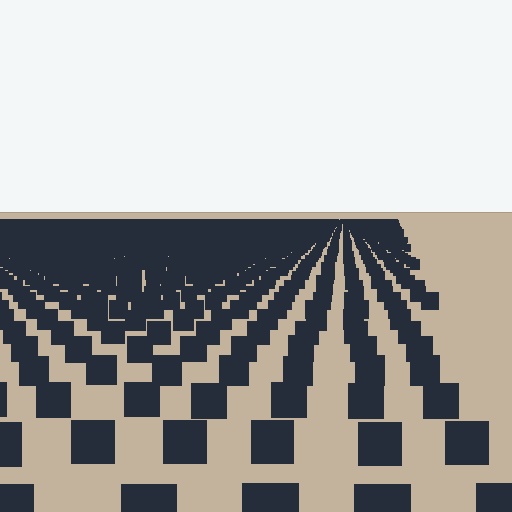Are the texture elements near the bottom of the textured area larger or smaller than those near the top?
Larger. Near the bottom, elements are closer to the viewer and appear at a bigger on-screen size.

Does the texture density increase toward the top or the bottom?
Density increases toward the top.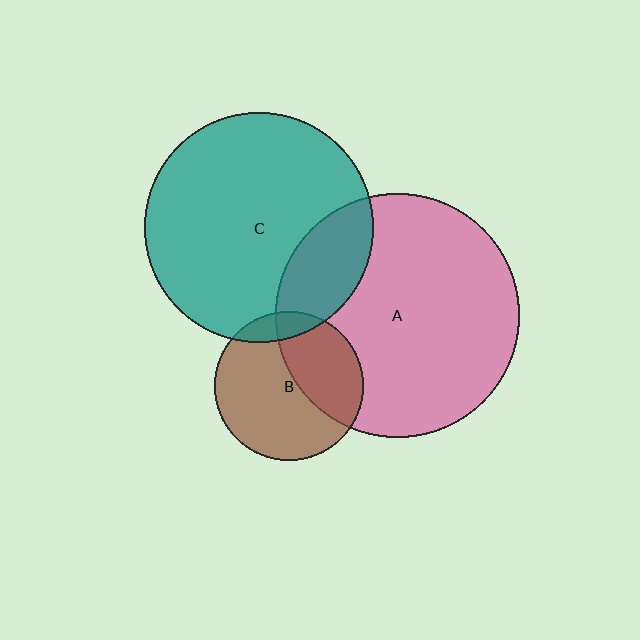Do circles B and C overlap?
Yes.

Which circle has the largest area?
Circle A (pink).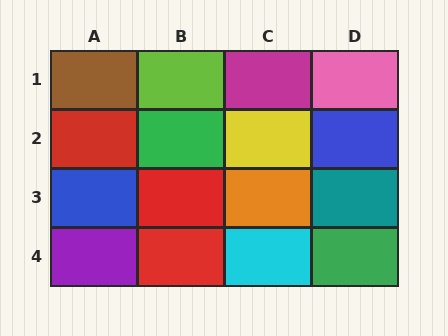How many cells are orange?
1 cell is orange.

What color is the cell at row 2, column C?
Yellow.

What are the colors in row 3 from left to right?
Blue, red, orange, teal.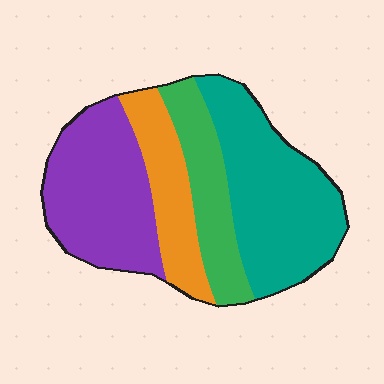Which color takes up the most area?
Teal, at roughly 35%.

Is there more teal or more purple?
Teal.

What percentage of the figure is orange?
Orange covers 17% of the figure.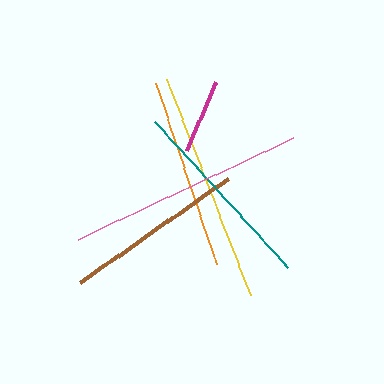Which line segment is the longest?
The pink line is the longest at approximately 238 pixels.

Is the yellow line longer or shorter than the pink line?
The pink line is longer than the yellow line.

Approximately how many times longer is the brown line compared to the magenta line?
The brown line is approximately 2.4 times the length of the magenta line.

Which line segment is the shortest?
The magenta line is the shortest at approximately 74 pixels.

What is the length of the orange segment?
The orange segment is approximately 190 pixels long.